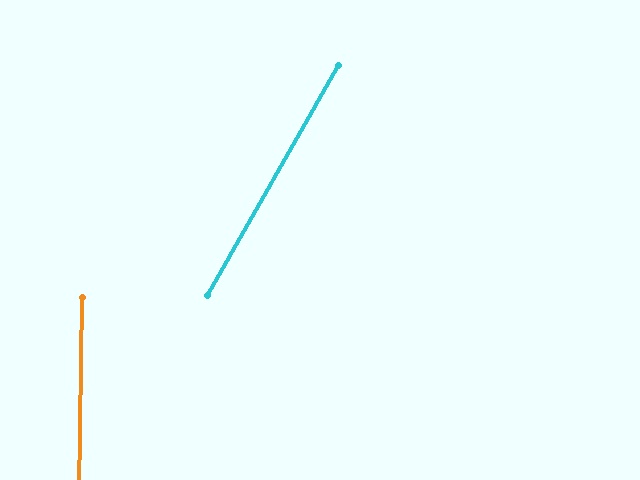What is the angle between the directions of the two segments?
Approximately 29 degrees.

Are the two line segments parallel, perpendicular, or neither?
Neither parallel nor perpendicular — they differ by about 29°.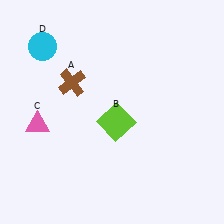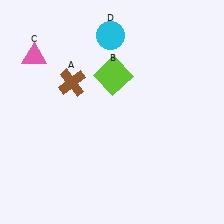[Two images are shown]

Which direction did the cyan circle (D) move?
The cyan circle (D) moved right.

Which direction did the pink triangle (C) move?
The pink triangle (C) moved up.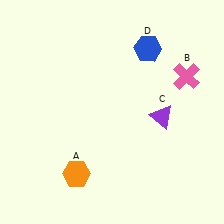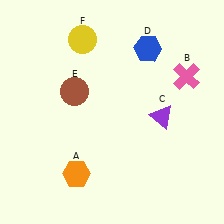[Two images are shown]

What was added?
A brown circle (E), a yellow circle (F) were added in Image 2.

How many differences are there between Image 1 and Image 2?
There are 2 differences between the two images.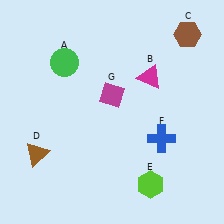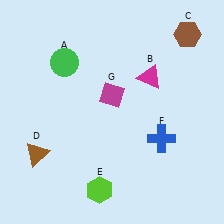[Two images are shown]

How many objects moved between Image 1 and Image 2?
1 object moved between the two images.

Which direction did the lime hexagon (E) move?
The lime hexagon (E) moved left.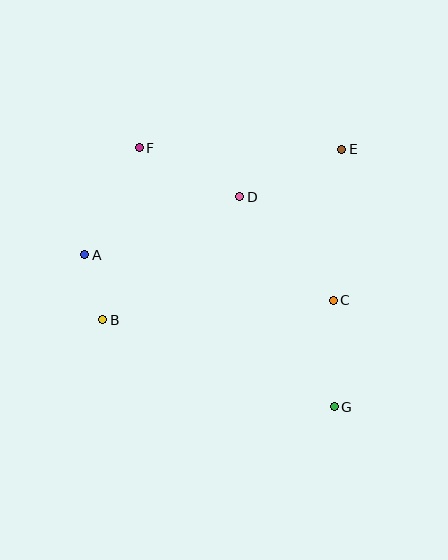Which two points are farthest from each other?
Points F and G are farthest from each other.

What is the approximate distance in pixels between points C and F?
The distance between C and F is approximately 247 pixels.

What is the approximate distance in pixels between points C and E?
The distance between C and E is approximately 151 pixels.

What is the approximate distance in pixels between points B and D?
The distance between B and D is approximately 184 pixels.